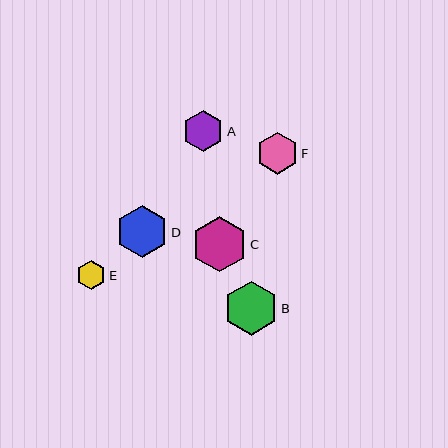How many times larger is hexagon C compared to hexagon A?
Hexagon C is approximately 1.3 times the size of hexagon A.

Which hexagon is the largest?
Hexagon C is the largest with a size of approximately 55 pixels.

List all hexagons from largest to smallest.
From largest to smallest: C, B, D, F, A, E.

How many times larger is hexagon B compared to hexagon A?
Hexagon B is approximately 1.3 times the size of hexagon A.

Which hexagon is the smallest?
Hexagon E is the smallest with a size of approximately 29 pixels.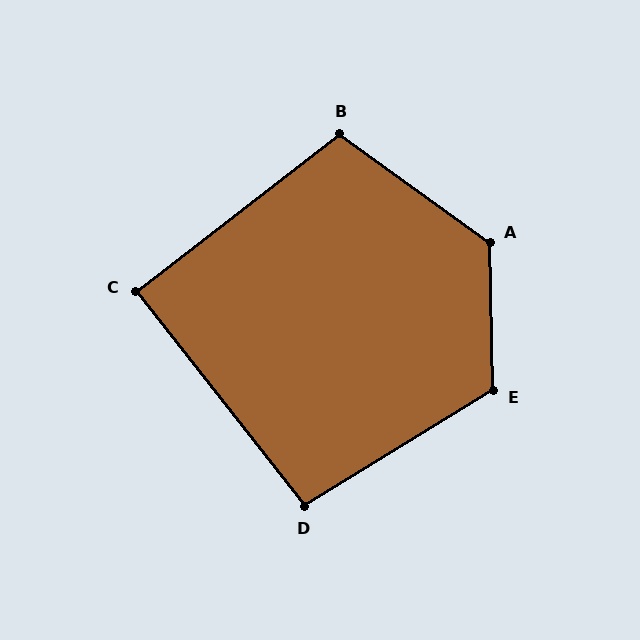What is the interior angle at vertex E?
Approximately 120 degrees (obtuse).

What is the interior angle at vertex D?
Approximately 97 degrees (obtuse).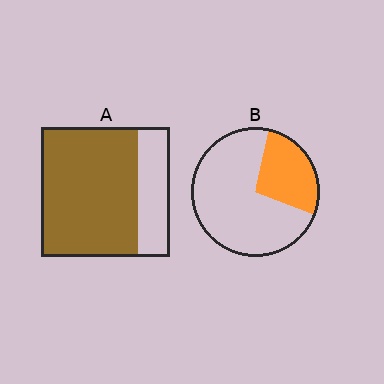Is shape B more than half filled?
No.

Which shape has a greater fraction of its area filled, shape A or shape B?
Shape A.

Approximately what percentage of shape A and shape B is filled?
A is approximately 75% and B is approximately 30%.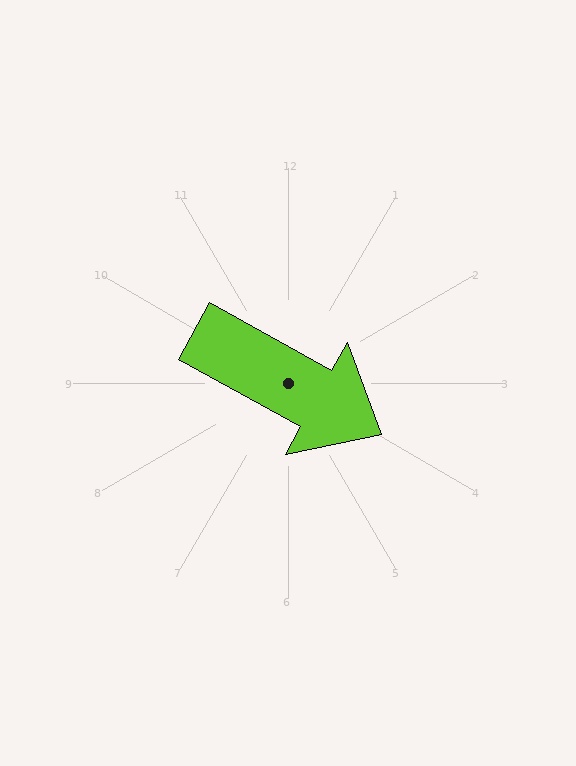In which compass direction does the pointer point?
Southeast.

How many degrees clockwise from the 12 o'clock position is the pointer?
Approximately 119 degrees.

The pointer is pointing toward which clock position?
Roughly 4 o'clock.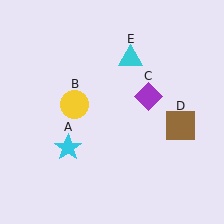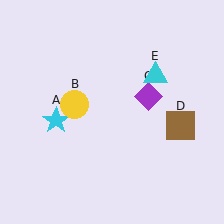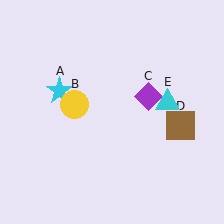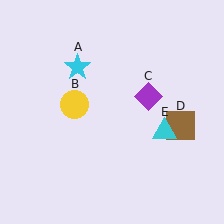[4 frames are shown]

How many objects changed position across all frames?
2 objects changed position: cyan star (object A), cyan triangle (object E).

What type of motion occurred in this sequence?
The cyan star (object A), cyan triangle (object E) rotated clockwise around the center of the scene.